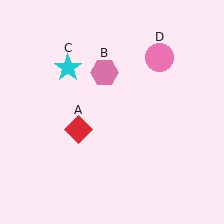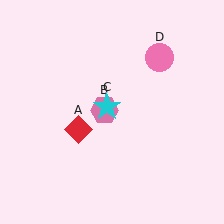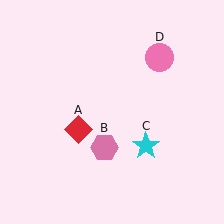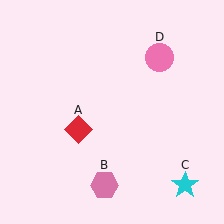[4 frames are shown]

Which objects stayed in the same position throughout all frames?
Red diamond (object A) and pink circle (object D) remained stationary.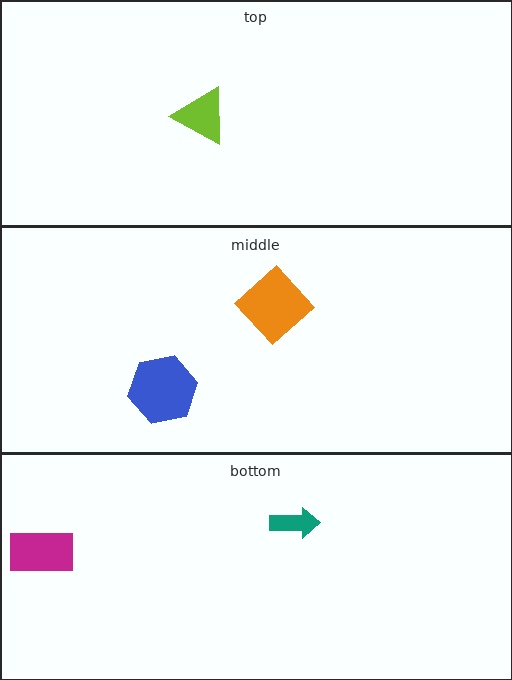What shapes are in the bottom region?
The magenta rectangle, the teal arrow.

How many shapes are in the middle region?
2.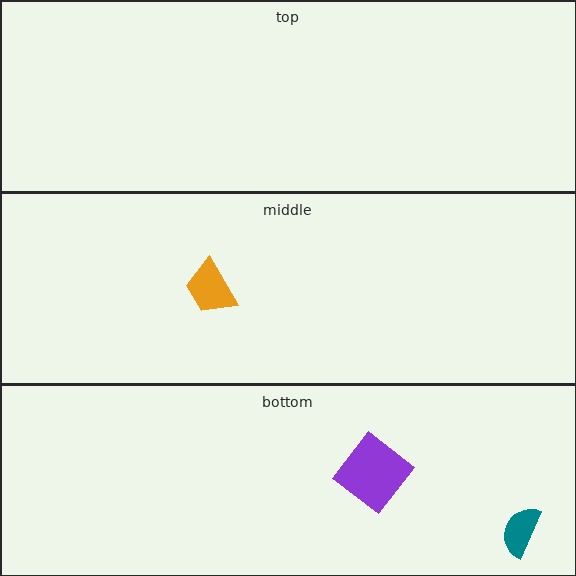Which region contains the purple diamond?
The bottom region.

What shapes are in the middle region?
The orange trapezoid.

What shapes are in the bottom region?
The purple diamond, the teal semicircle.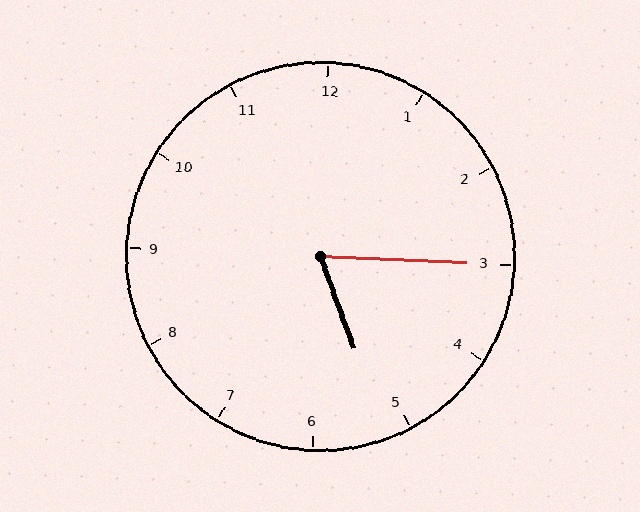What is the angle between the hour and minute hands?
Approximately 68 degrees.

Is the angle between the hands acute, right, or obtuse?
It is acute.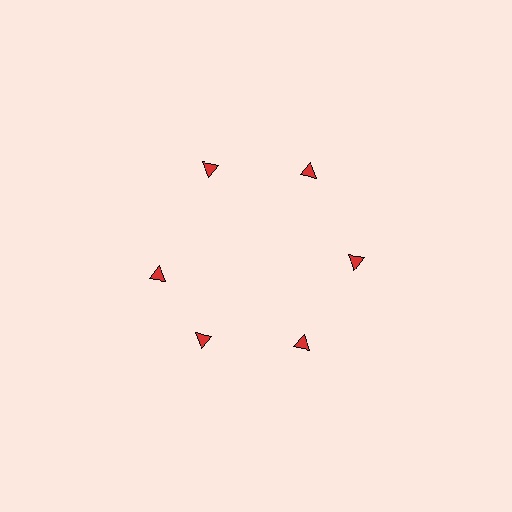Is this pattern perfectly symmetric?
No. The 6 red triangles are arranged in a ring, but one element near the 9 o'clock position is rotated out of alignment along the ring, breaking the 6-fold rotational symmetry.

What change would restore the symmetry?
The symmetry would be restored by rotating it back into even spacing with its neighbors so that all 6 triangles sit at equal angles and equal distance from the center.